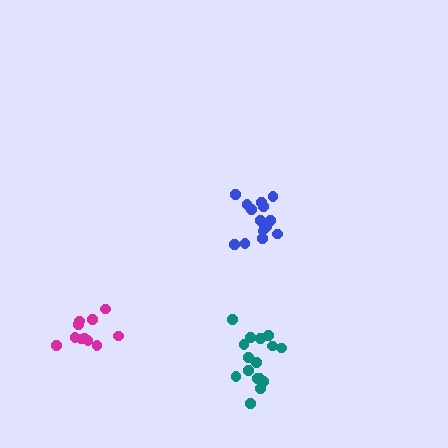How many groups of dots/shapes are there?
There are 3 groups.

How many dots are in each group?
Group 1: 11 dots, Group 2: 16 dots, Group 3: 16 dots (43 total).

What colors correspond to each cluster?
The clusters are colored: magenta, blue, teal.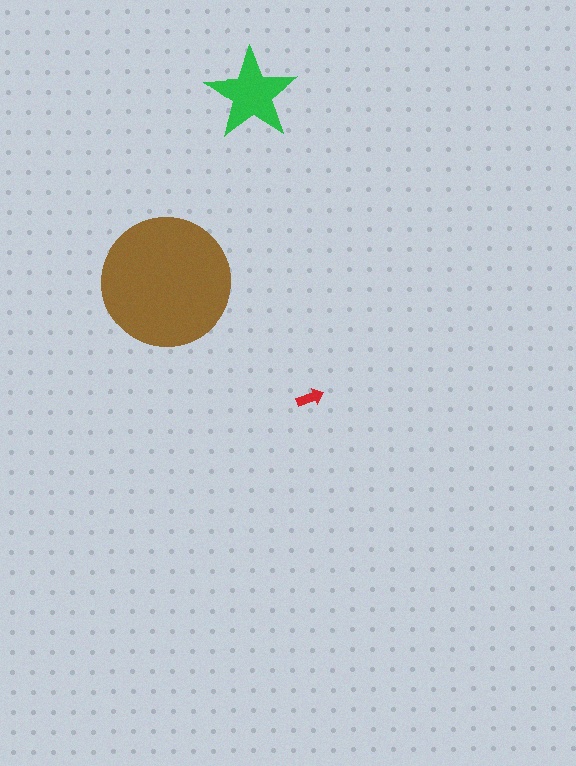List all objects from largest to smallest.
The brown circle, the green star, the red arrow.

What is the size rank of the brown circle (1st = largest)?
1st.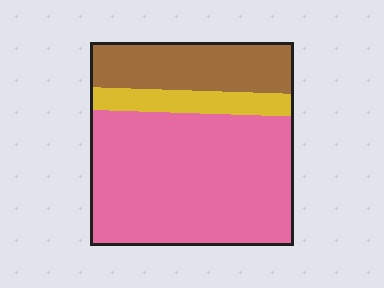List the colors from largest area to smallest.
From largest to smallest: pink, brown, yellow.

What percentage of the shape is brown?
Brown takes up about one quarter (1/4) of the shape.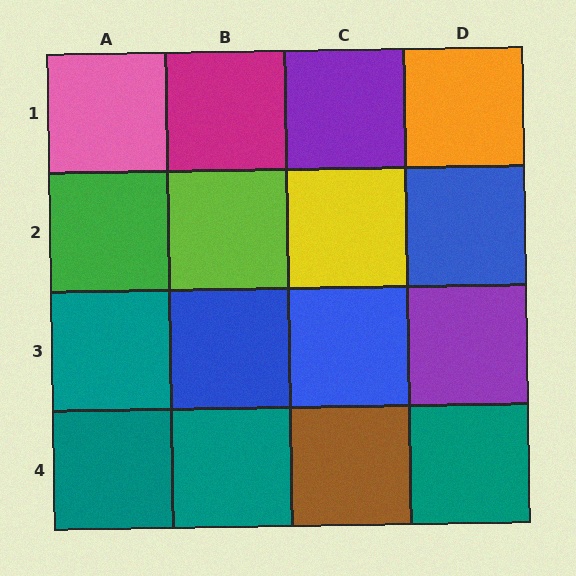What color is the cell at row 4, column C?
Brown.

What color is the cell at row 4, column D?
Teal.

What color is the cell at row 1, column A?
Pink.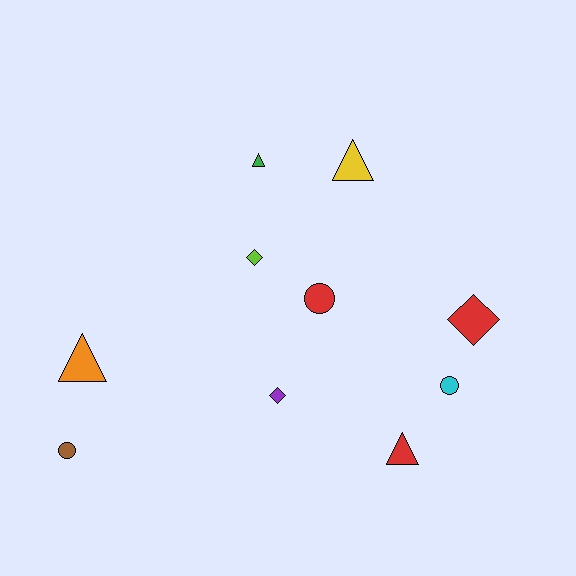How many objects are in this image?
There are 10 objects.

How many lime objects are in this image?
There is 1 lime object.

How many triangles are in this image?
There are 4 triangles.